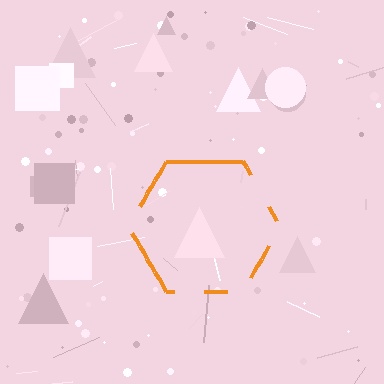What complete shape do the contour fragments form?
The contour fragments form a hexagon.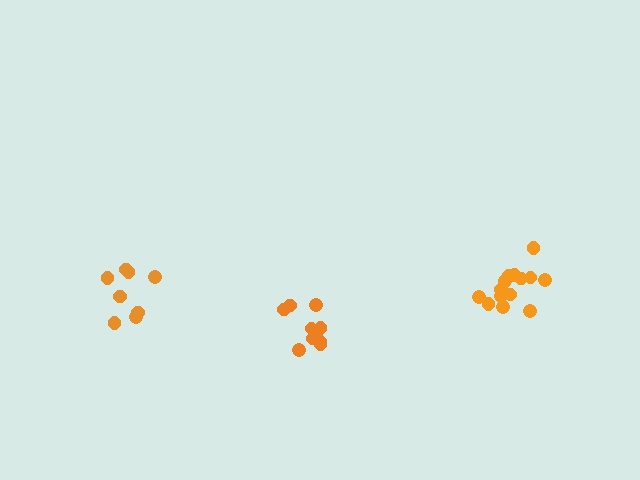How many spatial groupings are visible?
There are 3 spatial groupings.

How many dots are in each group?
Group 1: 9 dots, Group 2: 8 dots, Group 3: 14 dots (31 total).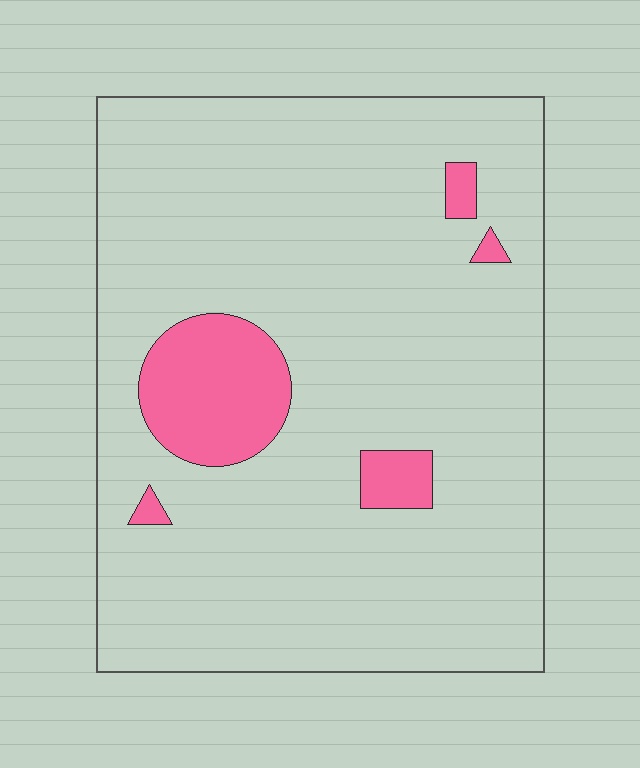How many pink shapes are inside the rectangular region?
5.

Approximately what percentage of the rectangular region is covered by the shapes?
Approximately 10%.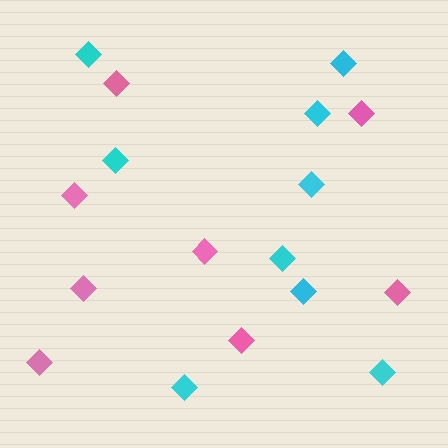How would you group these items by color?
There are 2 groups: one group of cyan diamonds (9) and one group of pink diamonds (8).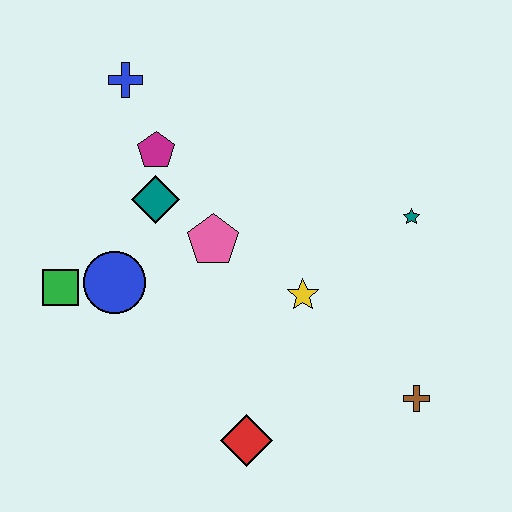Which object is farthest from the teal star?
The green square is farthest from the teal star.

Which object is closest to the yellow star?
The pink pentagon is closest to the yellow star.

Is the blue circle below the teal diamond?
Yes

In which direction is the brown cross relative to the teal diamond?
The brown cross is to the right of the teal diamond.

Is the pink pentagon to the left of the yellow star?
Yes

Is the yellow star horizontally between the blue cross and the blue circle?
No